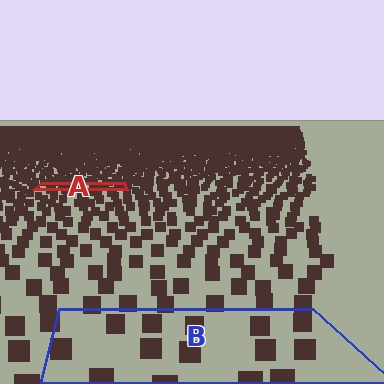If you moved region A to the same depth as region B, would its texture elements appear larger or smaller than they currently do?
They would appear larger. At a closer depth, the same texture elements are projected at a bigger on-screen size.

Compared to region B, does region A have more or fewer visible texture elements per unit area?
Region A has more texture elements per unit area — they are packed more densely because it is farther away.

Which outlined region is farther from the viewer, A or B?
Region A is farther from the viewer — the texture elements inside it appear smaller and more densely packed.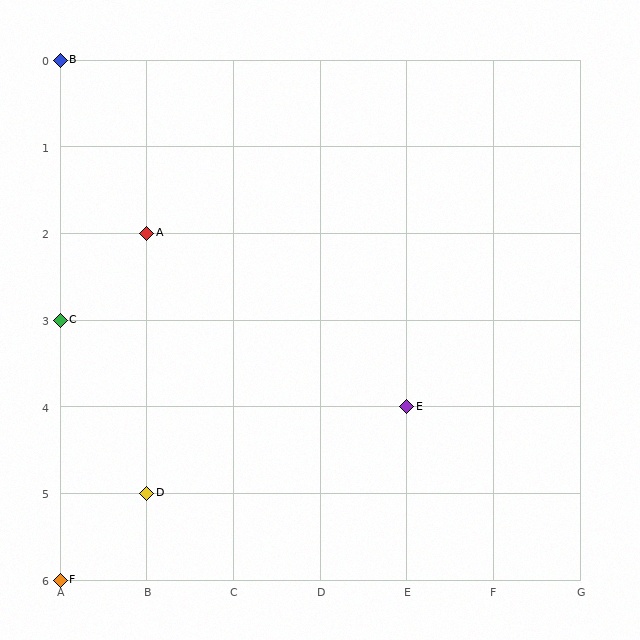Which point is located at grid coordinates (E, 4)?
Point E is at (E, 4).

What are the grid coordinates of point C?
Point C is at grid coordinates (A, 3).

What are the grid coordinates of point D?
Point D is at grid coordinates (B, 5).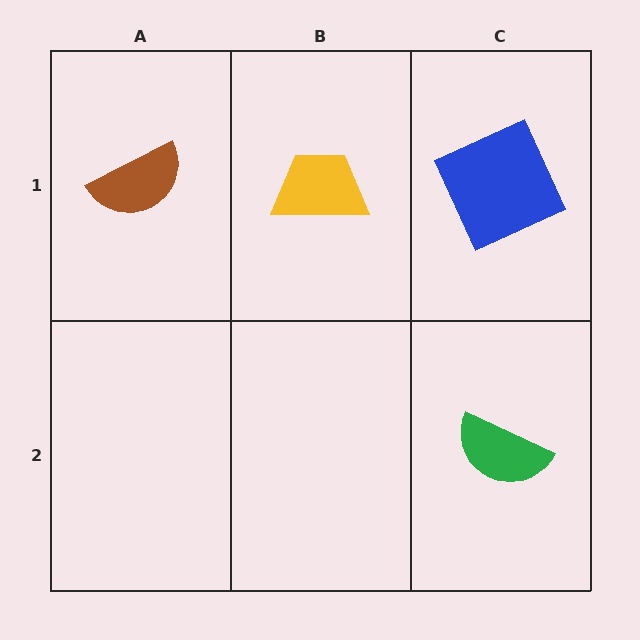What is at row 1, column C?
A blue square.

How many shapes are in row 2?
1 shape.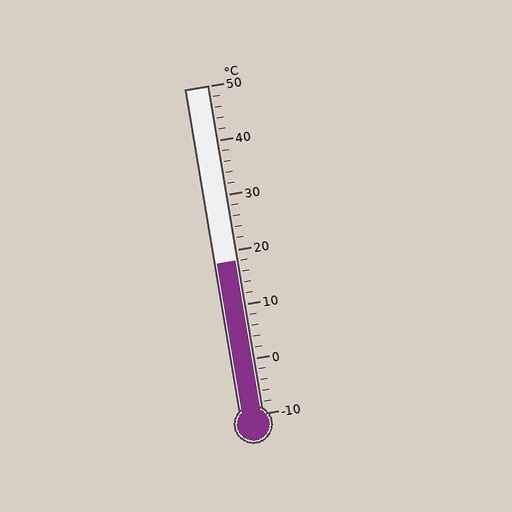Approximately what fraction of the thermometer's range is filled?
The thermometer is filled to approximately 45% of its range.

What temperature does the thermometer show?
The thermometer shows approximately 18°C.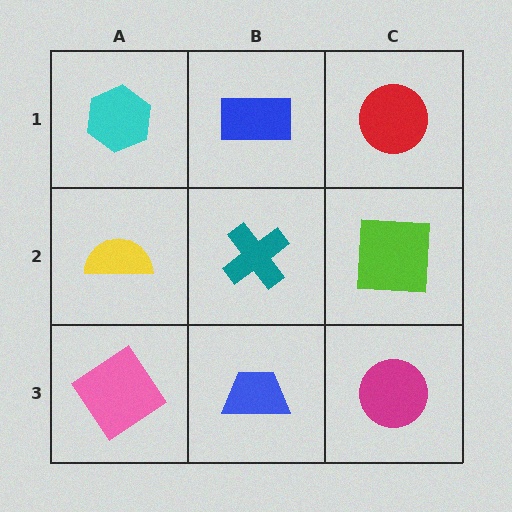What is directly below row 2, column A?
A pink diamond.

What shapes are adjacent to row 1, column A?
A yellow semicircle (row 2, column A), a blue rectangle (row 1, column B).